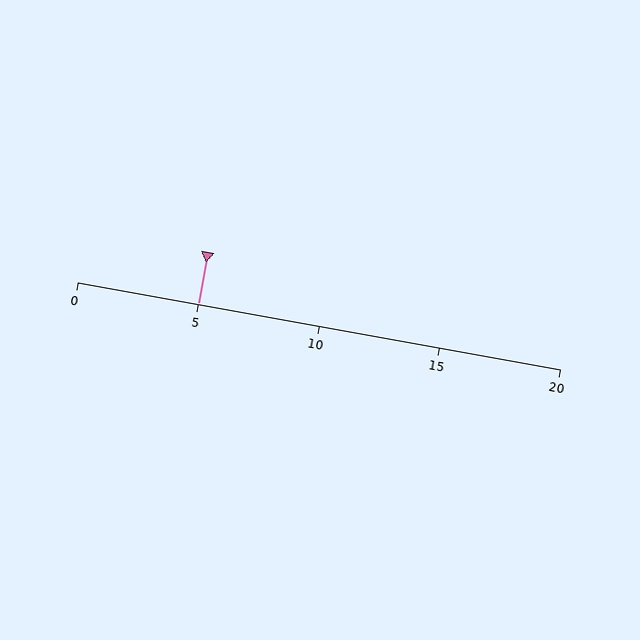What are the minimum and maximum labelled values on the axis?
The axis runs from 0 to 20.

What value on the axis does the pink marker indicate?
The marker indicates approximately 5.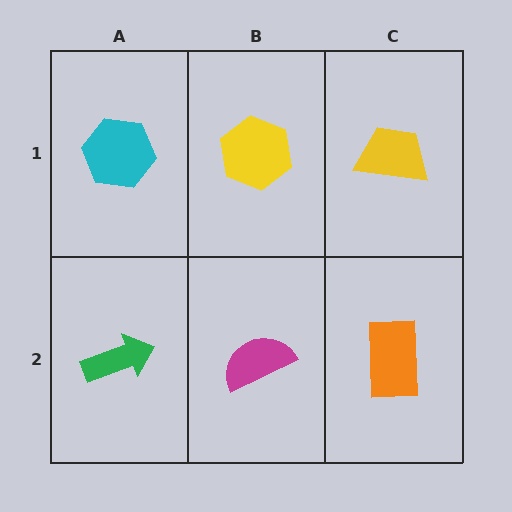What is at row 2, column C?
An orange rectangle.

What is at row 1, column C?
A yellow trapezoid.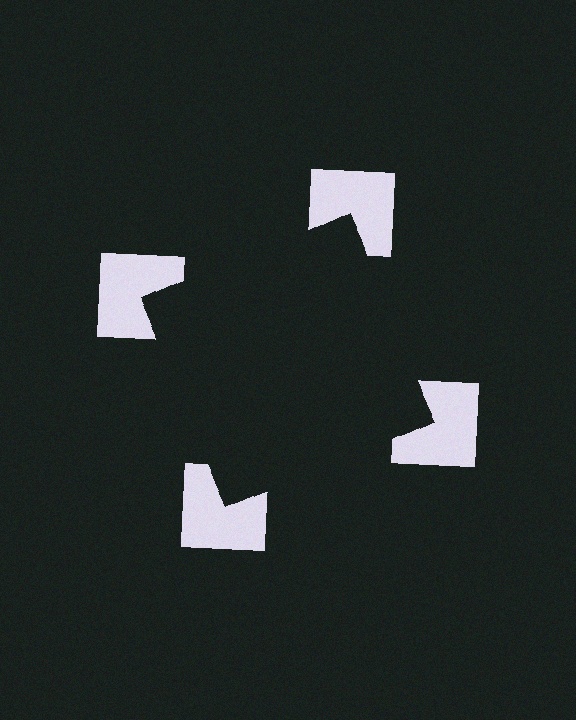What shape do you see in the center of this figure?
An illusory square — its edges are inferred from the aligned wedge cuts in the notched squares, not physically drawn.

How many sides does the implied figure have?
4 sides.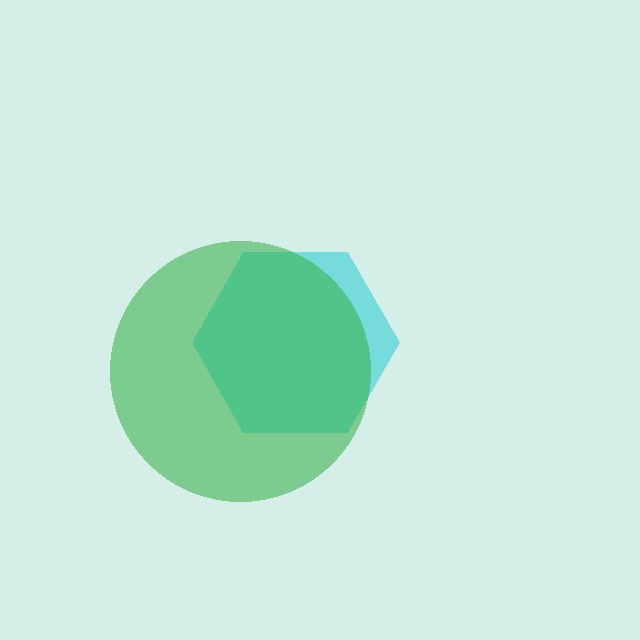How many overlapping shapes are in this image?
There are 2 overlapping shapes in the image.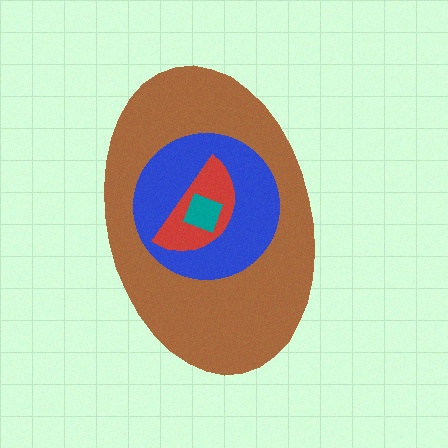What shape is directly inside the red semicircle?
The teal square.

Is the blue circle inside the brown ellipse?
Yes.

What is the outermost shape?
The brown ellipse.